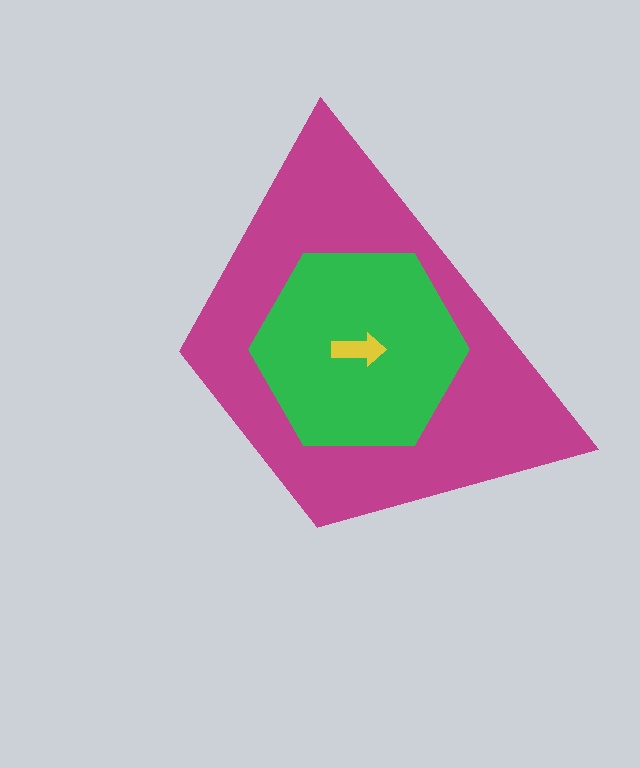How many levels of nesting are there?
3.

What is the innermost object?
The yellow arrow.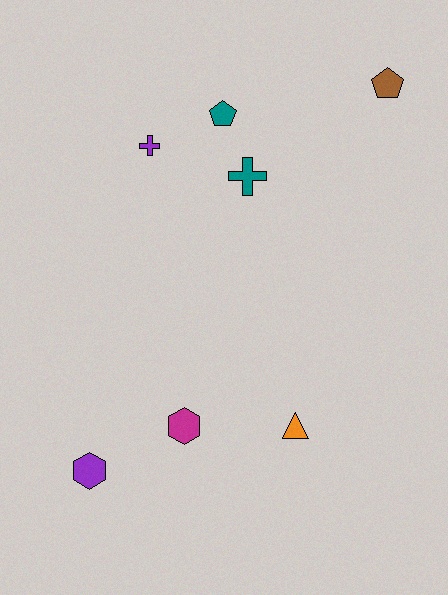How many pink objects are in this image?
There are no pink objects.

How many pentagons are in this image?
There are 2 pentagons.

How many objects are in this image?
There are 7 objects.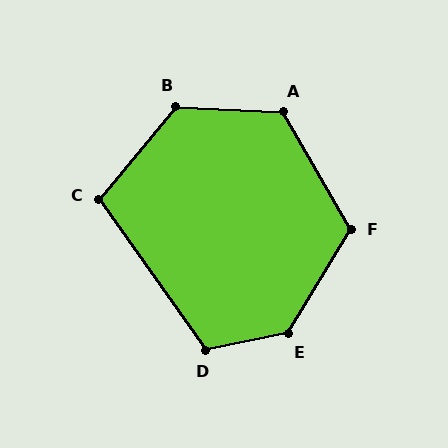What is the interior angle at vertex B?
Approximately 127 degrees (obtuse).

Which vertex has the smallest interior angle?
C, at approximately 105 degrees.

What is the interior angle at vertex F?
Approximately 119 degrees (obtuse).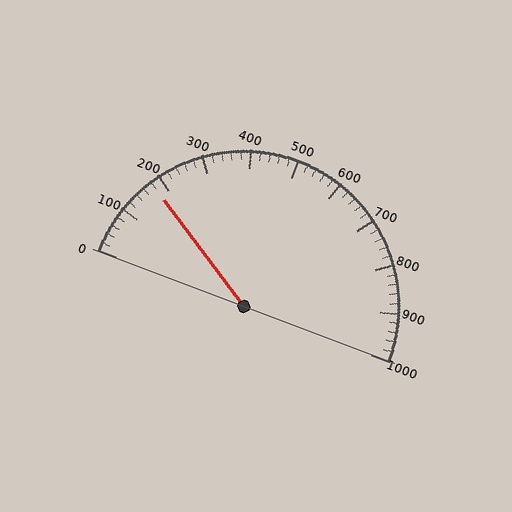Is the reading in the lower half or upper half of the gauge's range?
The reading is in the lower half of the range (0 to 1000).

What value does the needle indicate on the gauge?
The needle indicates approximately 180.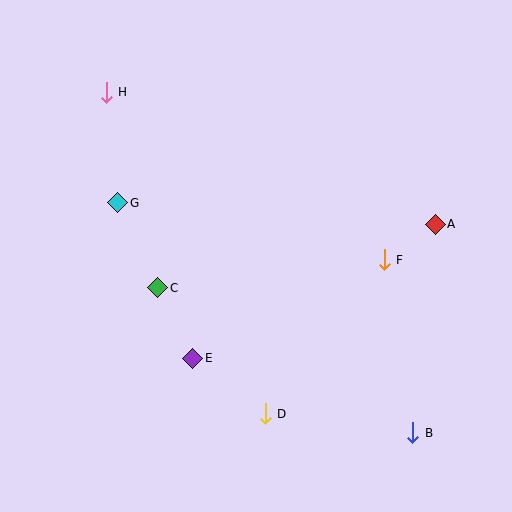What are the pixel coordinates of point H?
Point H is at (106, 92).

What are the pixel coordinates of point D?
Point D is at (265, 414).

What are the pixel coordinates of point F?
Point F is at (384, 260).